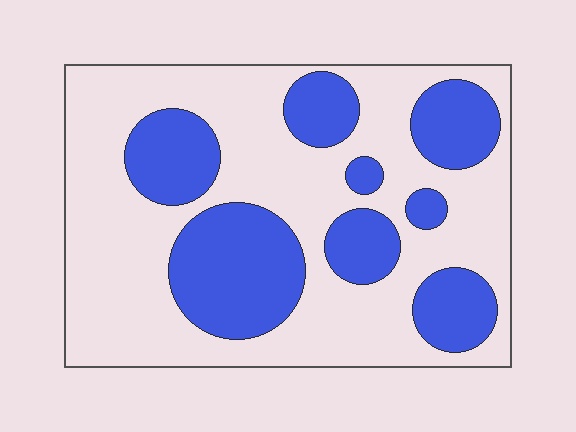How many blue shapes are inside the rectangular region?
8.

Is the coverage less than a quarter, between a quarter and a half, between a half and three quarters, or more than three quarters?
Between a quarter and a half.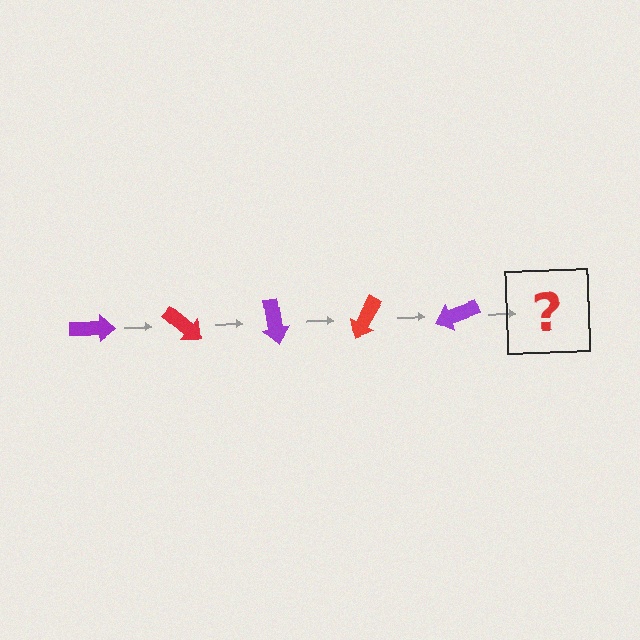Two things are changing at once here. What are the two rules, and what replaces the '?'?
The two rules are that it rotates 40 degrees each step and the color cycles through purple and red. The '?' should be a red arrow, rotated 200 degrees from the start.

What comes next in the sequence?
The next element should be a red arrow, rotated 200 degrees from the start.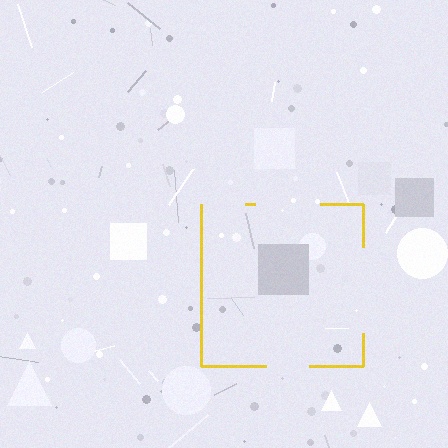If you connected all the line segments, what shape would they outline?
They would outline a square.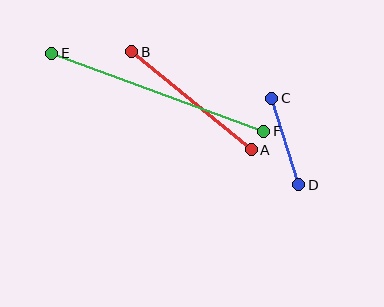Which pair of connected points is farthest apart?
Points E and F are farthest apart.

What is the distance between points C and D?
The distance is approximately 91 pixels.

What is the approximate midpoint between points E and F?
The midpoint is at approximately (158, 92) pixels.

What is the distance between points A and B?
The distance is approximately 154 pixels.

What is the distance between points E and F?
The distance is approximately 226 pixels.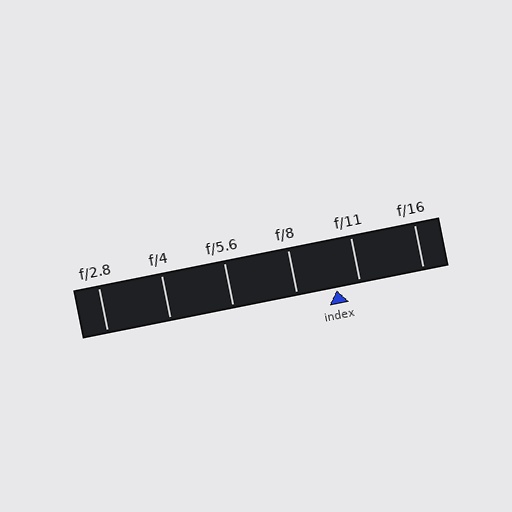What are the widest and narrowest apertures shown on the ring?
The widest aperture shown is f/2.8 and the narrowest is f/16.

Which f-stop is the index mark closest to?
The index mark is closest to f/11.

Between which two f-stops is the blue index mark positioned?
The index mark is between f/8 and f/11.